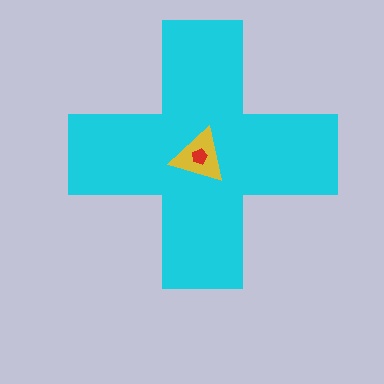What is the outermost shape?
The cyan cross.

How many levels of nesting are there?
3.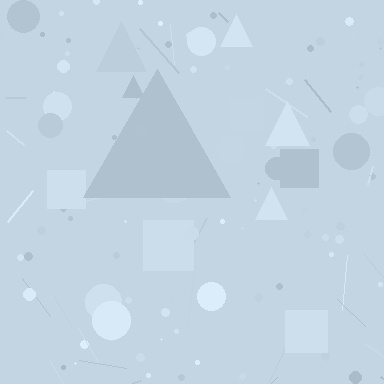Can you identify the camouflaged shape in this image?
The camouflaged shape is a triangle.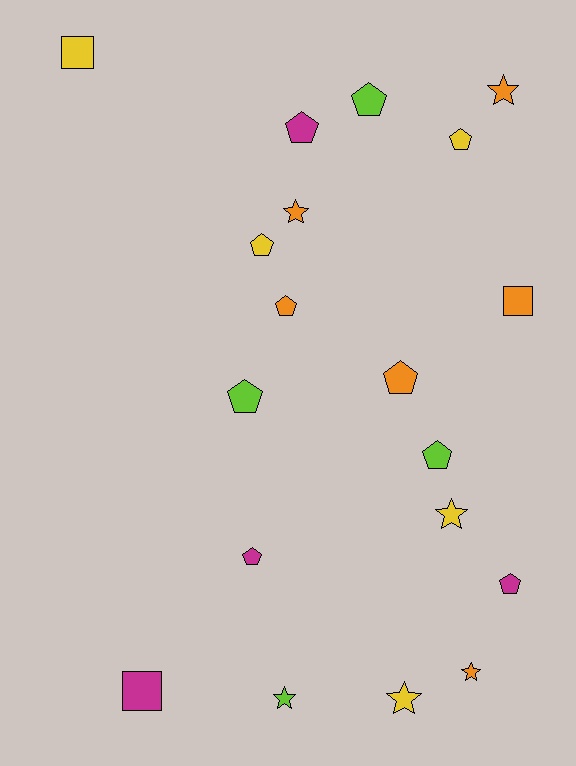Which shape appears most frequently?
Pentagon, with 10 objects.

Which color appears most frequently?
Orange, with 6 objects.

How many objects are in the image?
There are 19 objects.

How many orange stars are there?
There are 3 orange stars.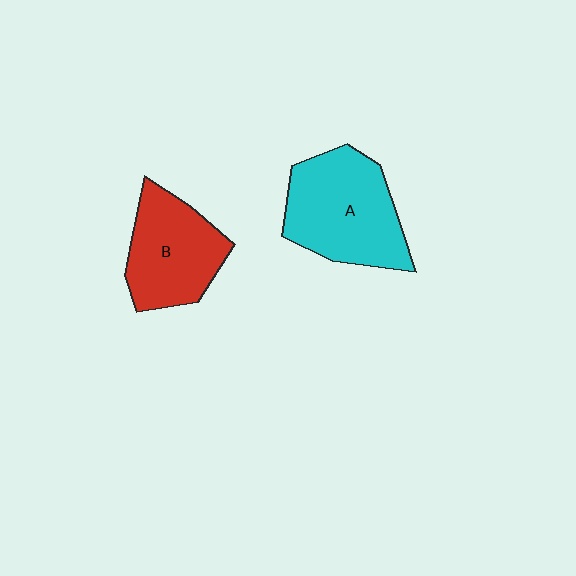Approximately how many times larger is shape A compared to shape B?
Approximately 1.2 times.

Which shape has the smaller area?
Shape B (red).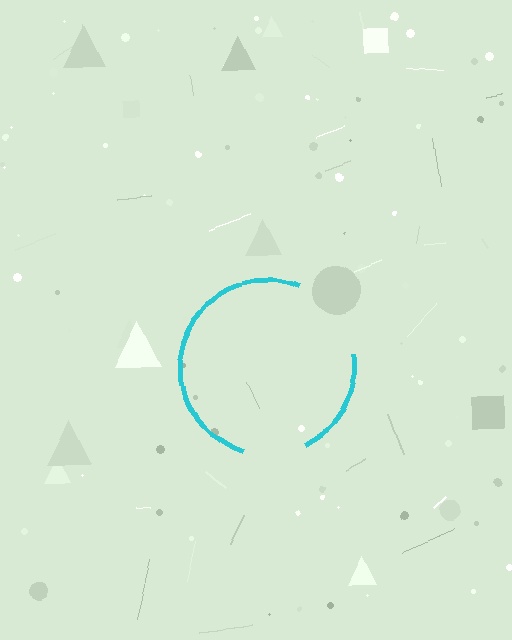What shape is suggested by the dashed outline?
The dashed outline suggests a circle.